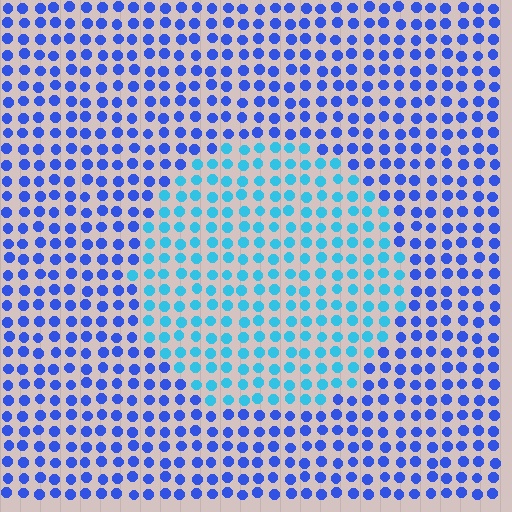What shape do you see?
I see a circle.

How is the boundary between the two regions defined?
The boundary is defined purely by a slight shift in hue (about 38 degrees). Spacing, size, and orientation are identical on both sides.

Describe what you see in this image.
The image is filled with small blue elements in a uniform arrangement. A circle-shaped region is visible where the elements are tinted to a slightly different hue, forming a subtle color boundary.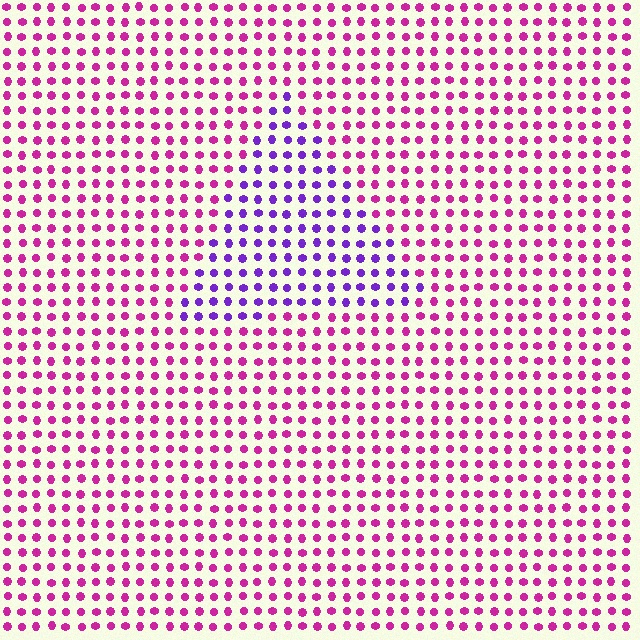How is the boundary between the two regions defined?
The boundary is defined purely by a slight shift in hue (about 47 degrees). Spacing, size, and orientation are identical on both sides.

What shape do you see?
I see a triangle.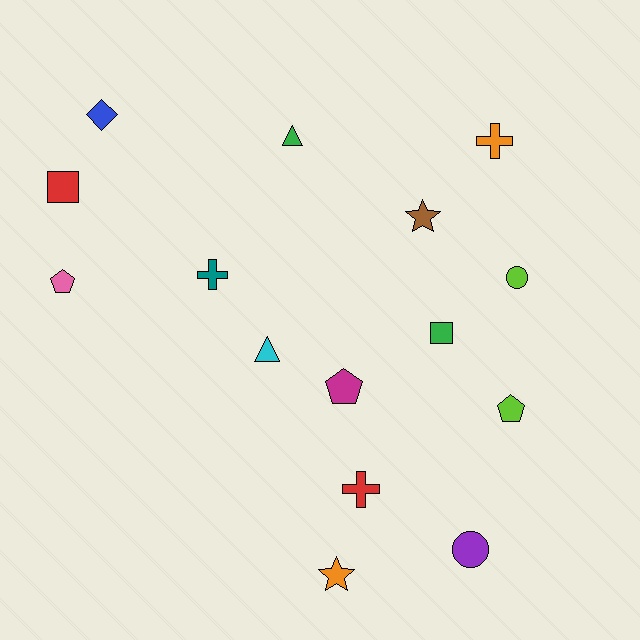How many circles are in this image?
There are 2 circles.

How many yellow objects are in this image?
There are no yellow objects.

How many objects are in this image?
There are 15 objects.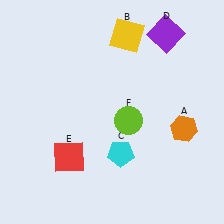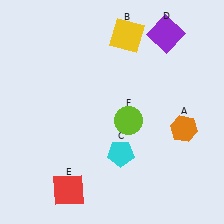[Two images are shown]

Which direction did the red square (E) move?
The red square (E) moved down.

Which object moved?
The red square (E) moved down.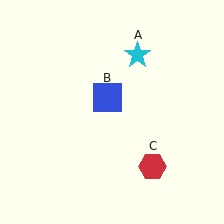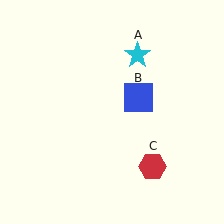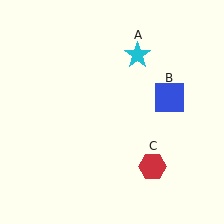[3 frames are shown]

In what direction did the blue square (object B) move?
The blue square (object B) moved right.